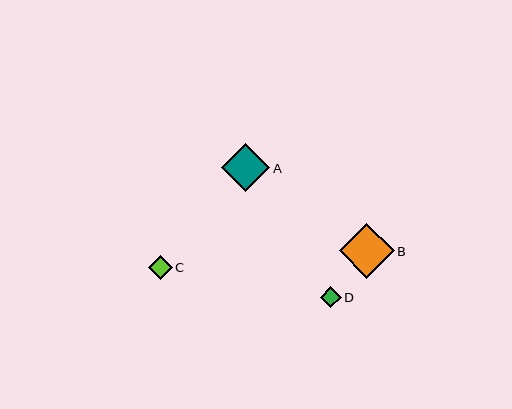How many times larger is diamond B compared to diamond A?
Diamond B is approximately 1.1 times the size of diamond A.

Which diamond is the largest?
Diamond B is the largest with a size of approximately 55 pixels.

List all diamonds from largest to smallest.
From largest to smallest: B, A, C, D.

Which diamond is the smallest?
Diamond D is the smallest with a size of approximately 21 pixels.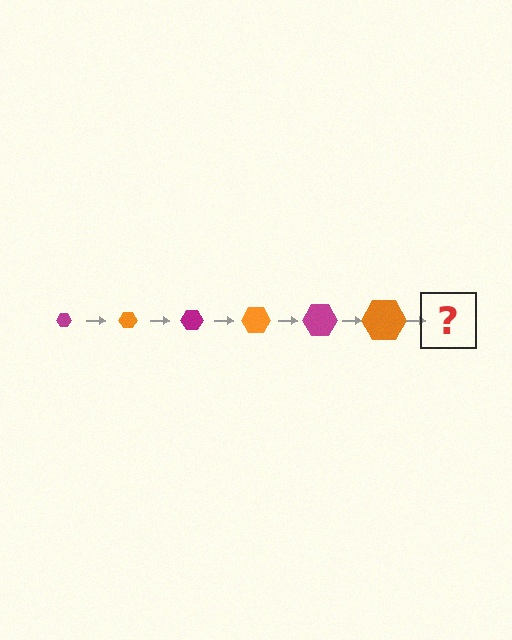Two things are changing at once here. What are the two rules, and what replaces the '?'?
The two rules are that the hexagon grows larger each step and the color cycles through magenta and orange. The '?' should be a magenta hexagon, larger than the previous one.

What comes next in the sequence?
The next element should be a magenta hexagon, larger than the previous one.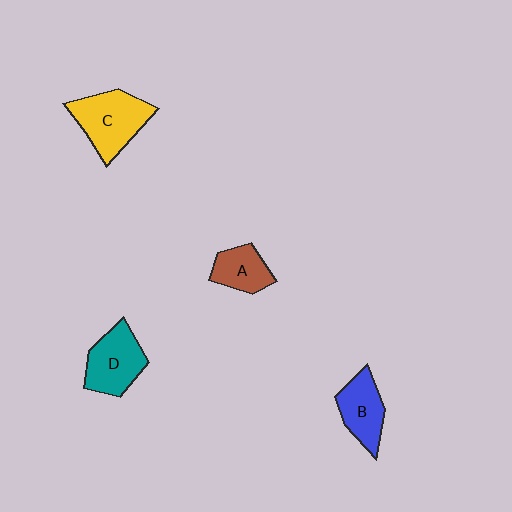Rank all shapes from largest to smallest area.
From largest to smallest: C (yellow), D (teal), B (blue), A (brown).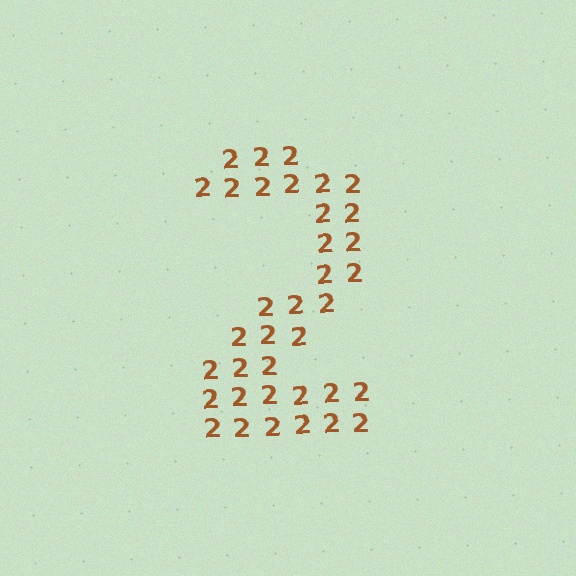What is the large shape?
The large shape is the digit 2.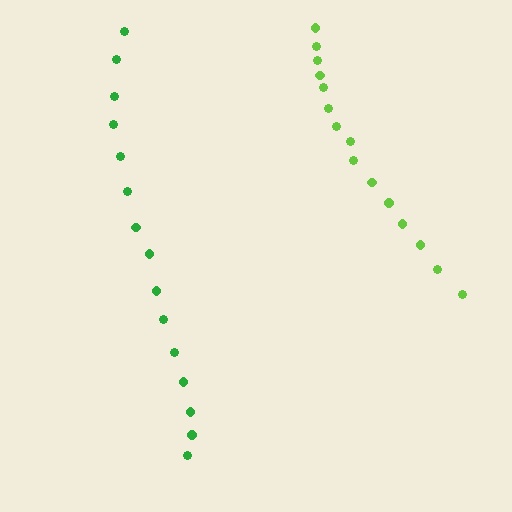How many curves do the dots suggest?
There are 2 distinct paths.